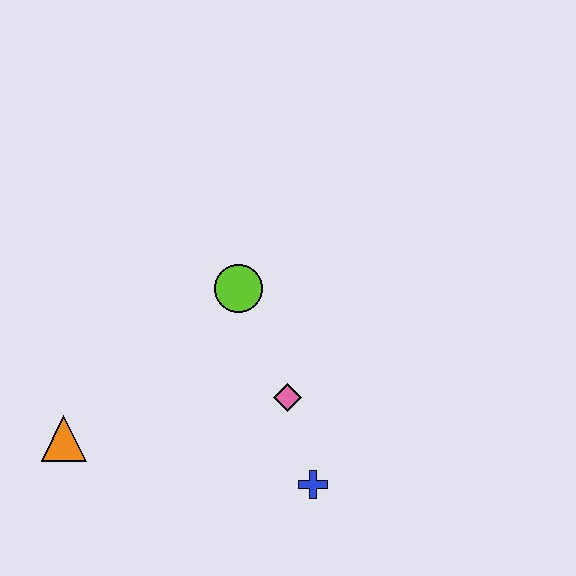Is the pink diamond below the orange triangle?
No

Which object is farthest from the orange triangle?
The blue cross is farthest from the orange triangle.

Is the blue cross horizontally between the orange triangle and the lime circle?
No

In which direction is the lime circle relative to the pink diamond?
The lime circle is above the pink diamond.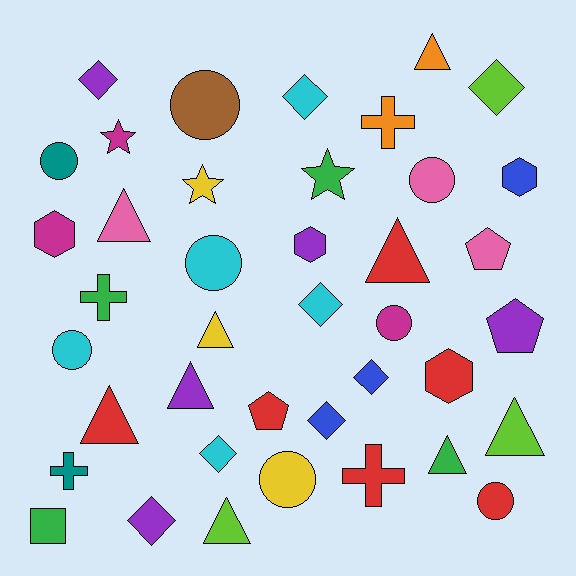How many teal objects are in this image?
There are 2 teal objects.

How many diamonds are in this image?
There are 8 diamonds.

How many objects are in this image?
There are 40 objects.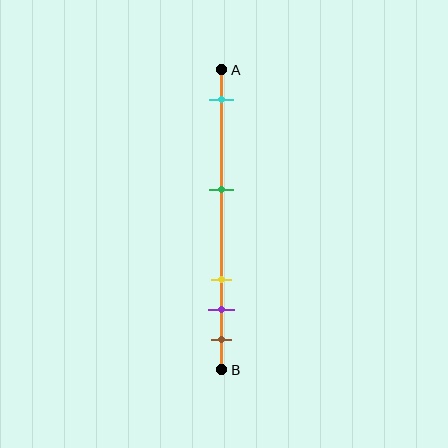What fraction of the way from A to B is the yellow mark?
The yellow mark is approximately 70% (0.7) of the way from A to B.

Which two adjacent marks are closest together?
The purple and brown marks are the closest adjacent pair.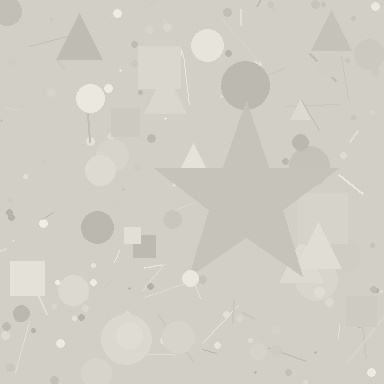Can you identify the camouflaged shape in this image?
The camouflaged shape is a star.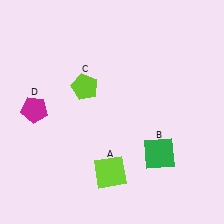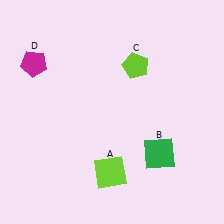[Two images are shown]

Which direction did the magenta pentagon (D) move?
The magenta pentagon (D) moved up.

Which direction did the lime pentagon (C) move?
The lime pentagon (C) moved right.